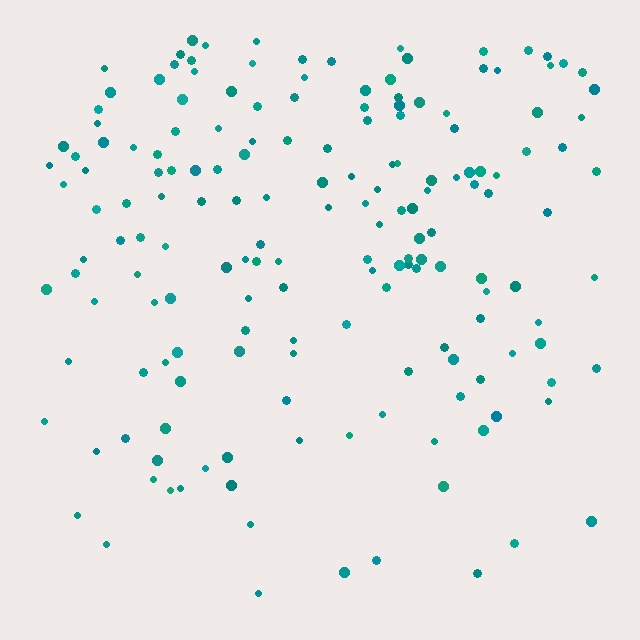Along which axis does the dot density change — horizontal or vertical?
Vertical.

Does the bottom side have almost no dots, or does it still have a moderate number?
Still a moderate number, just noticeably fewer than the top.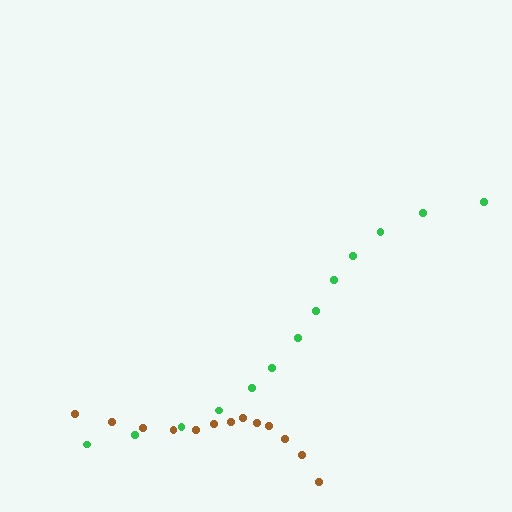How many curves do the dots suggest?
There are 2 distinct paths.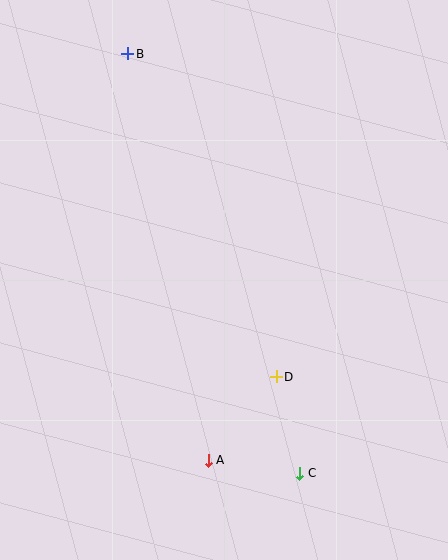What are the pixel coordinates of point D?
Point D is at (276, 377).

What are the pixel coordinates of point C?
Point C is at (300, 473).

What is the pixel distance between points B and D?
The distance between B and D is 355 pixels.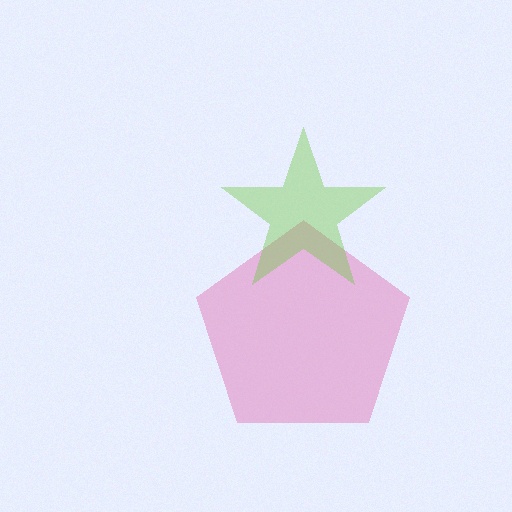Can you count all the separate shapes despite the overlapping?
Yes, there are 2 separate shapes.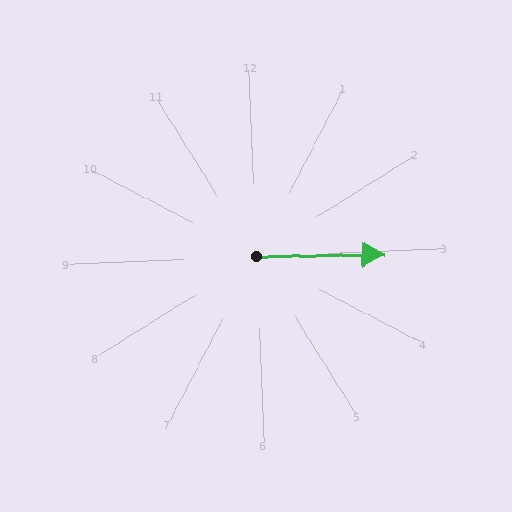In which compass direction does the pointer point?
East.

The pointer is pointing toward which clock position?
Roughly 3 o'clock.